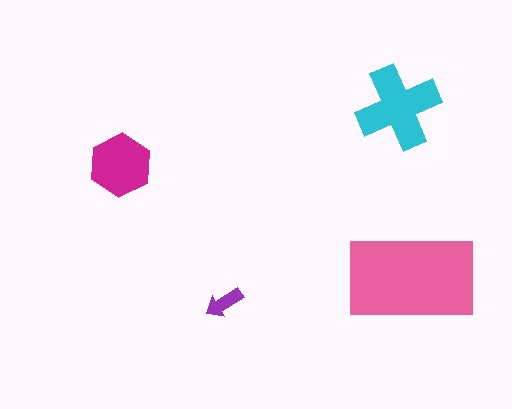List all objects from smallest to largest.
The purple arrow, the magenta hexagon, the cyan cross, the pink rectangle.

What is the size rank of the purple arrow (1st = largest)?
4th.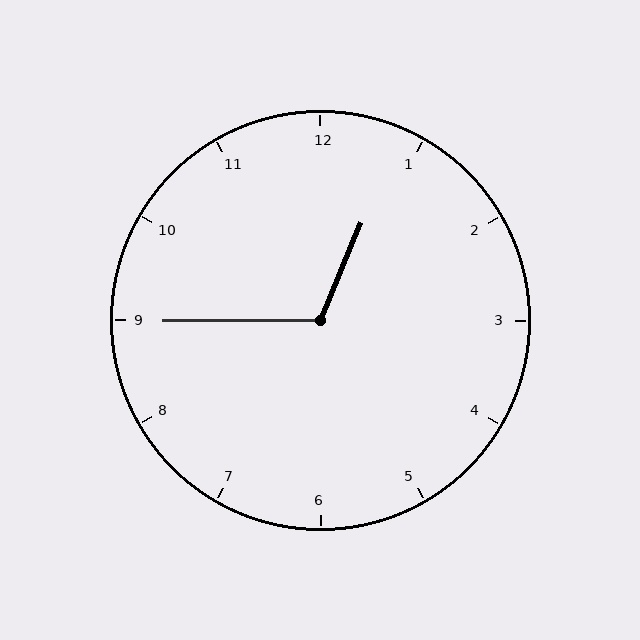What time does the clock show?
12:45.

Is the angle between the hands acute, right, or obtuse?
It is obtuse.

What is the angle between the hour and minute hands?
Approximately 112 degrees.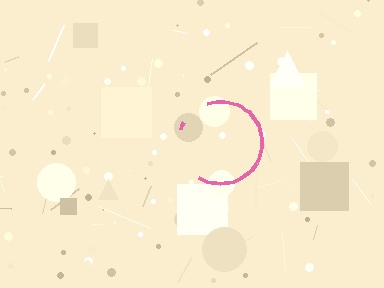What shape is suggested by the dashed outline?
The dashed outline suggests a circle.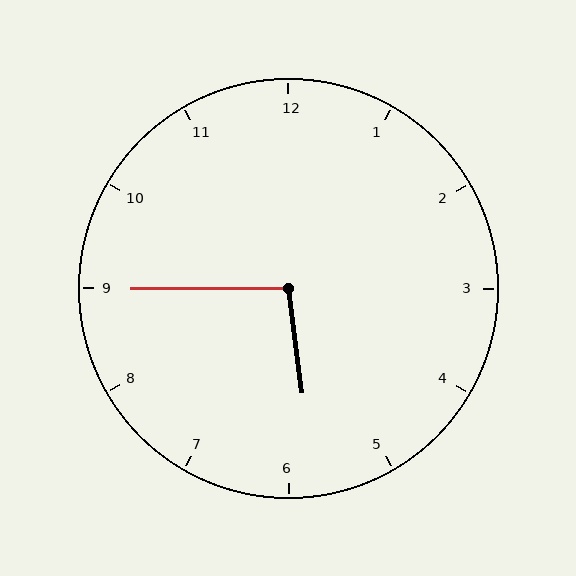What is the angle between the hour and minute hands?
Approximately 98 degrees.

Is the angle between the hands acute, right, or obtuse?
It is obtuse.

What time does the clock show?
5:45.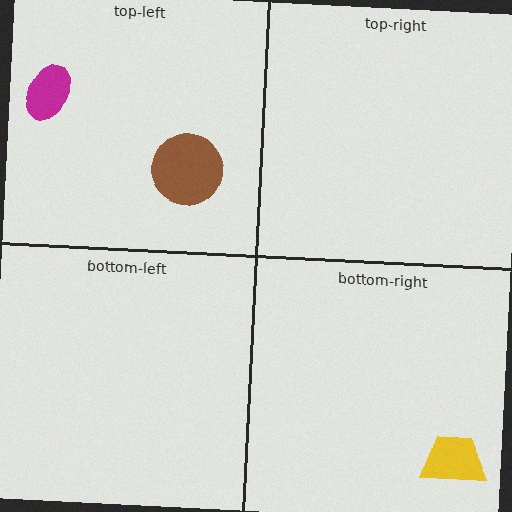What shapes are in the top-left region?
The brown circle, the magenta ellipse.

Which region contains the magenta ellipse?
The top-left region.